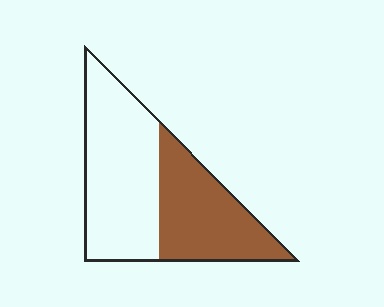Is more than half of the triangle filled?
No.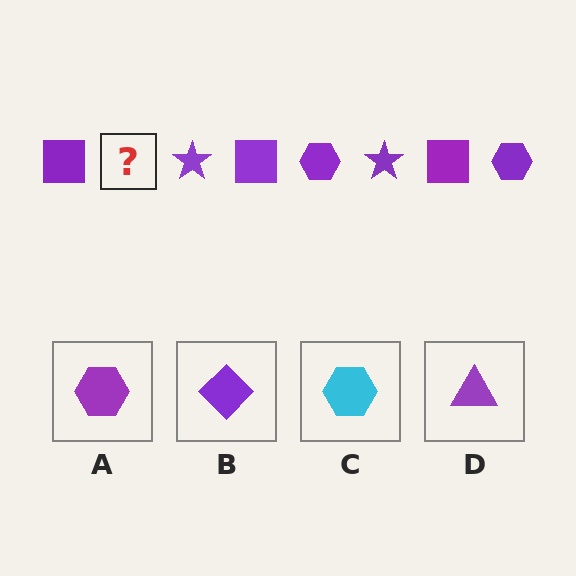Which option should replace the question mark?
Option A.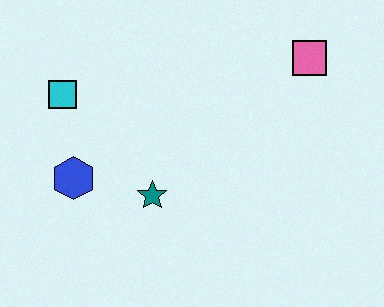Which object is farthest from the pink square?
The blue hexagon is farthest from the pink square.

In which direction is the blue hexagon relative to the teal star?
The blue hexagon is to the left of the teal star.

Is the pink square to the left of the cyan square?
No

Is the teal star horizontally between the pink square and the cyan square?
Yes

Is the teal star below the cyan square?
Yes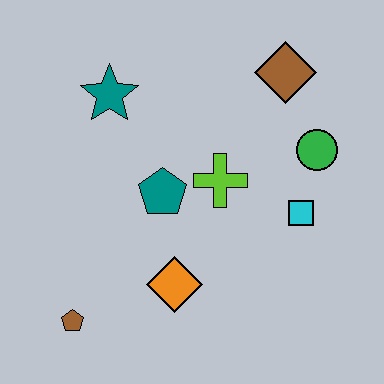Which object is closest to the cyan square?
The green circle is closest to the cyan square.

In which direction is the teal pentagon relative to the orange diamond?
The teal pentagon is above the orange diamond.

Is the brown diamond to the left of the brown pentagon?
No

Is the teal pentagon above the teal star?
No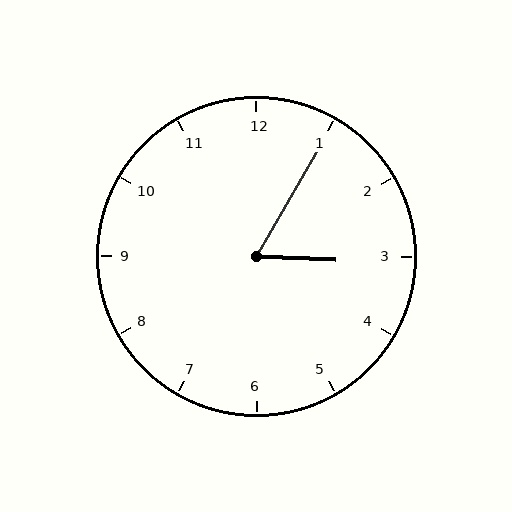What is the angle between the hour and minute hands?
Approximately 62 degrees.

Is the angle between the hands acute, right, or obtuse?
It is acute.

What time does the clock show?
3:05.